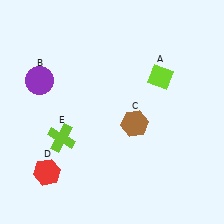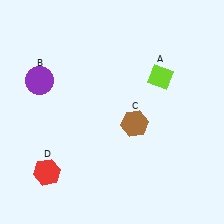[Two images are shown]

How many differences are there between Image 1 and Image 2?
There is 1 difference between the two images.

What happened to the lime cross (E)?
The lime cross (E) was removed in Image 2. It was in the bottom-left area of Image 1.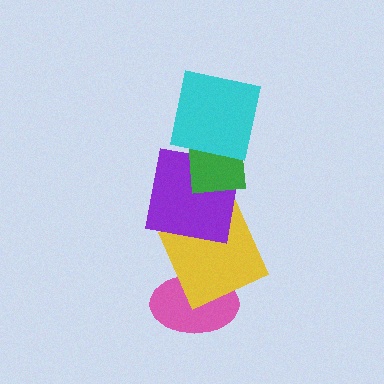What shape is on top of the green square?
The cyan square is on top of the green square.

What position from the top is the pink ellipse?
The pink ellipse is 5th from the top.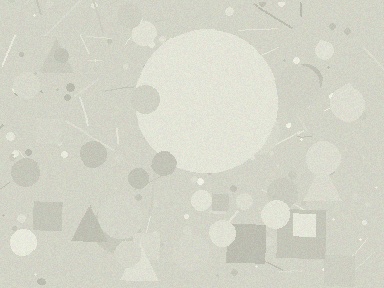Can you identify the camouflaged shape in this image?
The camouflaged shape is a circle.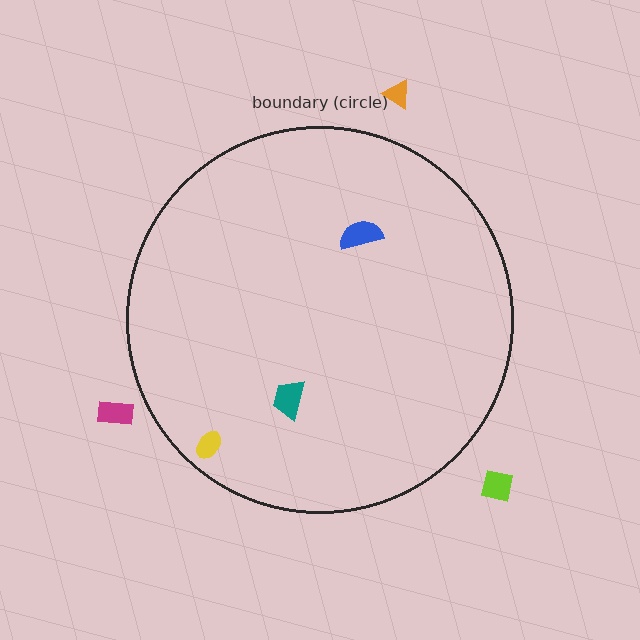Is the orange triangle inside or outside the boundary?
Outside.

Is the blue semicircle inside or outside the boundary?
Inside.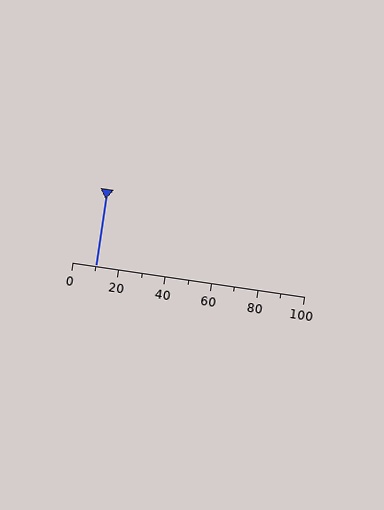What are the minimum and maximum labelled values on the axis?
The axis runs from 0 to 100.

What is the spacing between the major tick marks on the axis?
The major ticks are spaced 20 apart.